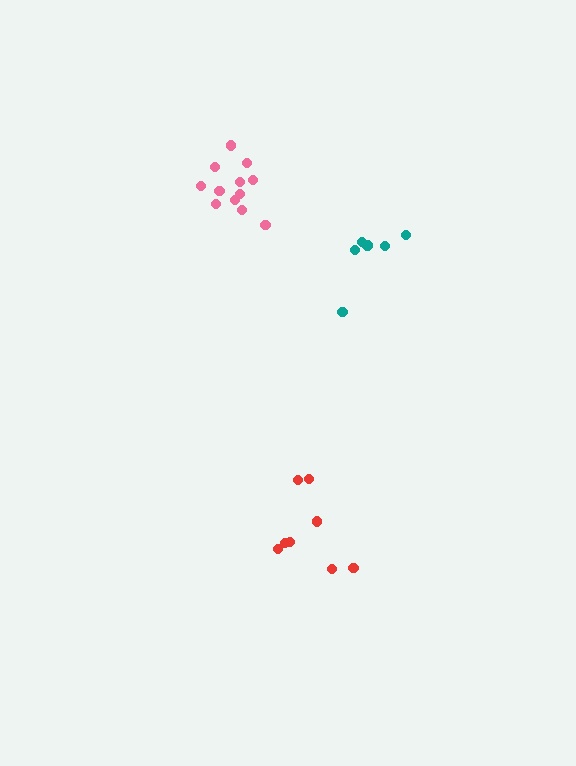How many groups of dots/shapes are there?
There are 3 groups.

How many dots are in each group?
Group 1: 8 dots, Group 2: 6 dots, Group 3: 12 dots (26 total).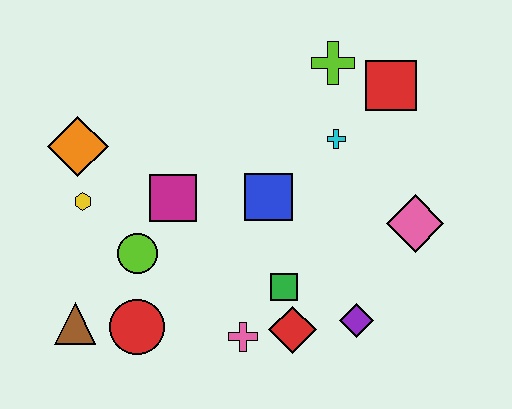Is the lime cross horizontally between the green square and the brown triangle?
No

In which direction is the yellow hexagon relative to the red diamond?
The yellow hexagon is to the left of the red diamond.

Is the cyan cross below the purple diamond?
No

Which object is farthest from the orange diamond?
The pink diamond is farthest from the orange diamond.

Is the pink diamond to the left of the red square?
No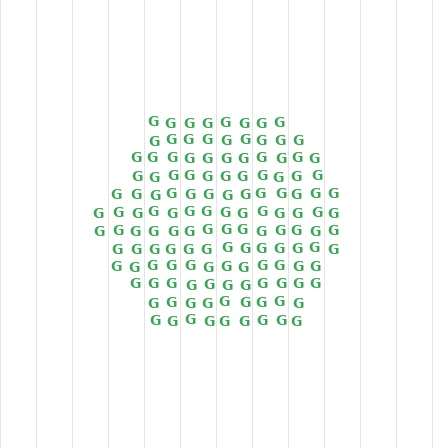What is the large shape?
The large shape is a hexagon.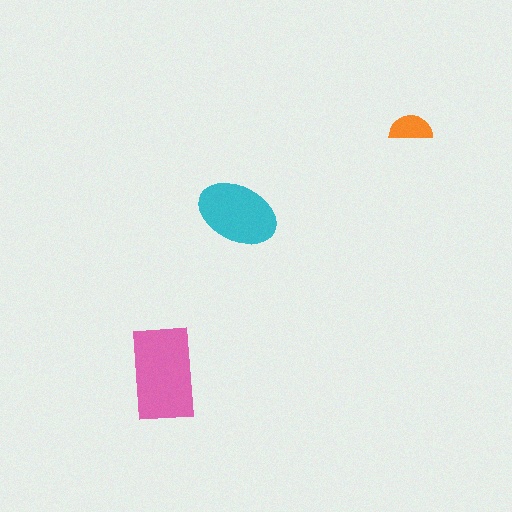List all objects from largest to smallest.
The pink rectangle, the cyan ellipse, the orange semicircle.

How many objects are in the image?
There are 3 objects in the image.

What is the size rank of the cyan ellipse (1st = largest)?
2nd.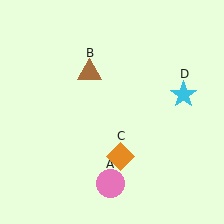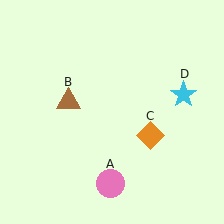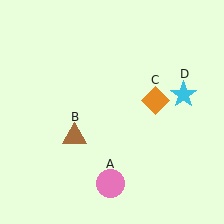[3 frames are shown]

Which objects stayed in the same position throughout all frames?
Pink circle (object A) and cyan star (object D) remained stationary.